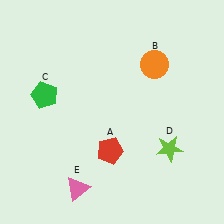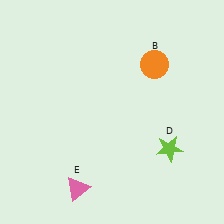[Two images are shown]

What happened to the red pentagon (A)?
The red pentagon (A) was removed in Image 2. It was in the bottom-left area of Image 1.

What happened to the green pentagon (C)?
The green pentagon (C) was removed in Image 2. It was in the top-left area of Image 1.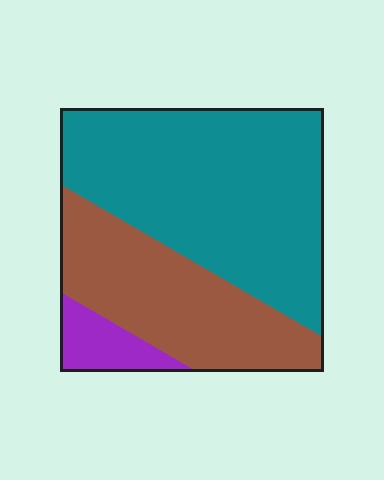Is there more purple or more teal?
Teal.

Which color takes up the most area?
Teal, at roughly 60%.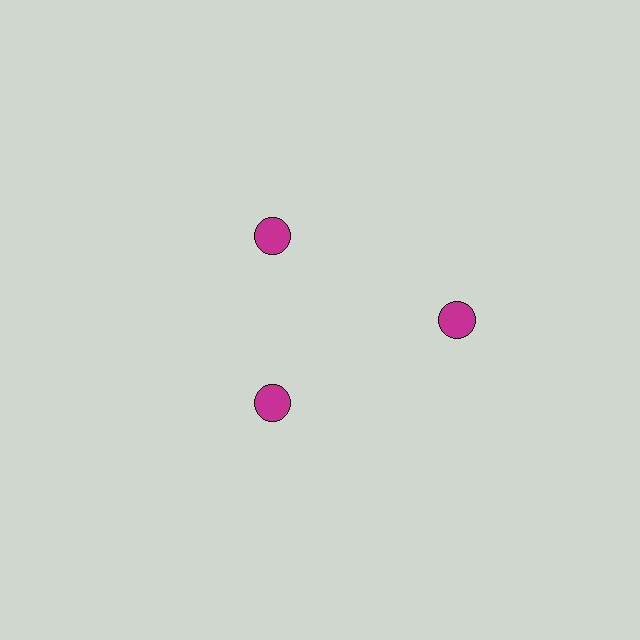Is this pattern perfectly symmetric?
No. The 3 magenta circles are arranged in a ring, but one element near the 3 o'clock position is pushed outward from the center, breaking the 3-fold rotational symmetry.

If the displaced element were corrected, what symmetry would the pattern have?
It would have 3-fold rotational symmetry — the pattern would map onto itself every 120 degrees.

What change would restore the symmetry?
The symmetry would be restored by moving it inward, back onto the ring so that all 3 circles sit at equal angles and equal distance from the center.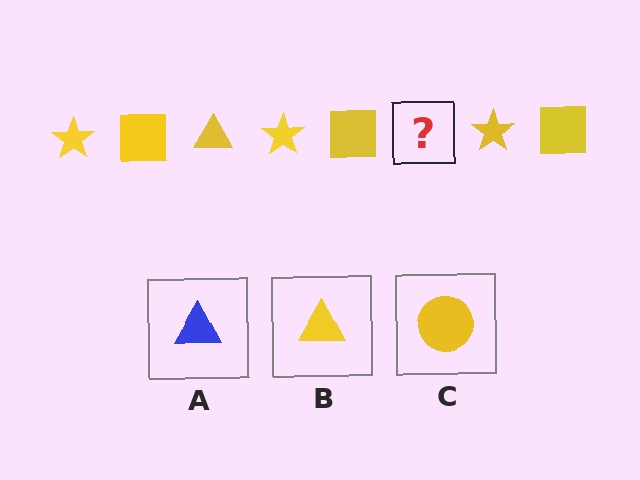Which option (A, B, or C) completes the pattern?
B.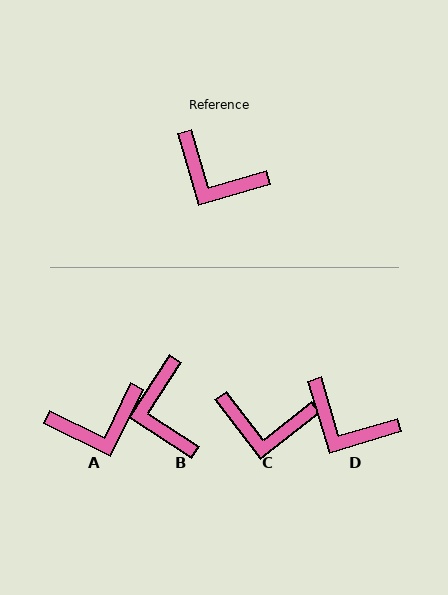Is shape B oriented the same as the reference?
No, it is off by about 49 degrees.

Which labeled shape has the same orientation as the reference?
D.